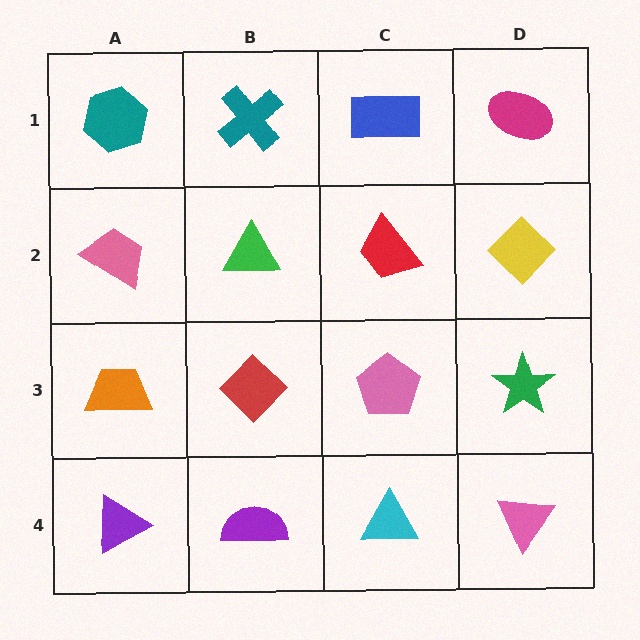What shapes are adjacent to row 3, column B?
A green triangle (row 2, column B), a purple semicircle (row 4, column B), an orange trapezoid (row 3, column A), a pink pentagon (row 3, column C).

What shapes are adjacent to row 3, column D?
A yellow diamond (row 2, column D), a pink triangle (row 4, column D), a pink pentagon (row 3, column C).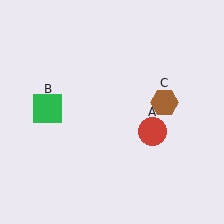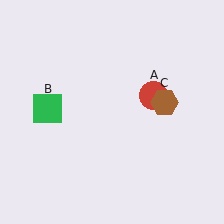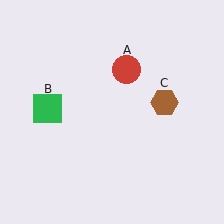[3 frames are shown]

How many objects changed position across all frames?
1 object changed position: red circle (object A).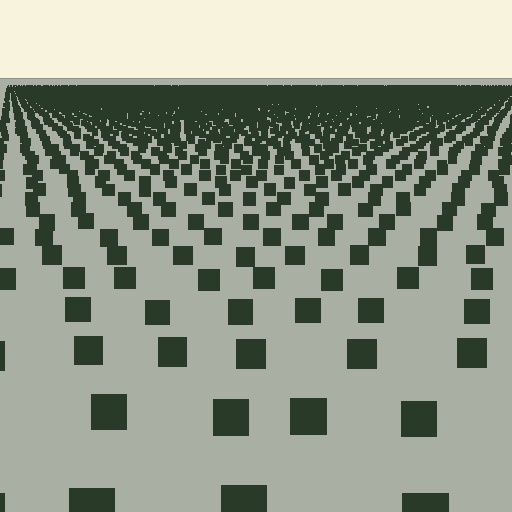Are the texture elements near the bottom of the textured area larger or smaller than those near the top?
Larger. Near the bottom, elements are closer to the viewer and appear at a bigger on-screen size.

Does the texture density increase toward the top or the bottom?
Density increases toward the top.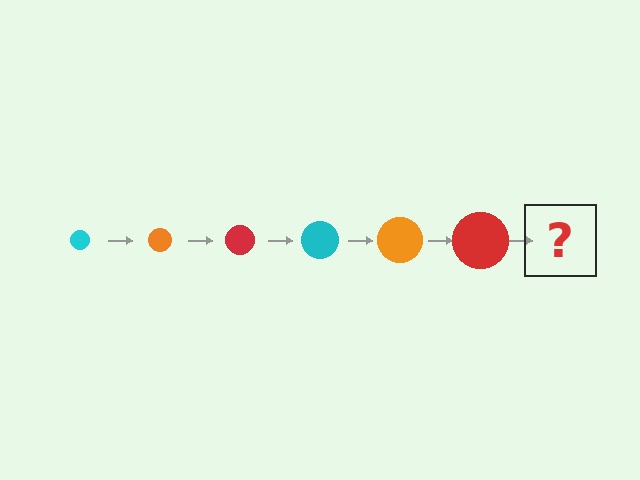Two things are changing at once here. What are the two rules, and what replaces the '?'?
The two rules are that the circle grows larger each step and the color cycles through cyan, orange, and red. The '?' should be a cyan circle, larger than the previous one.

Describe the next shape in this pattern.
It should be a cyan circle, larger than the previous one.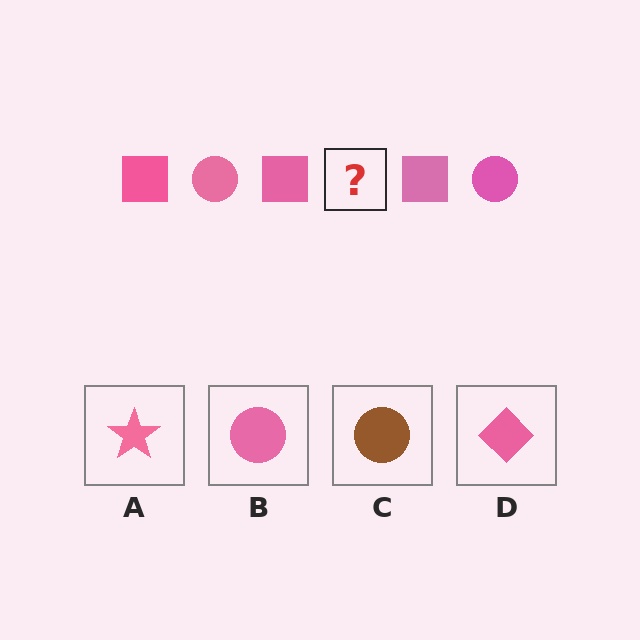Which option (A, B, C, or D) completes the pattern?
B.